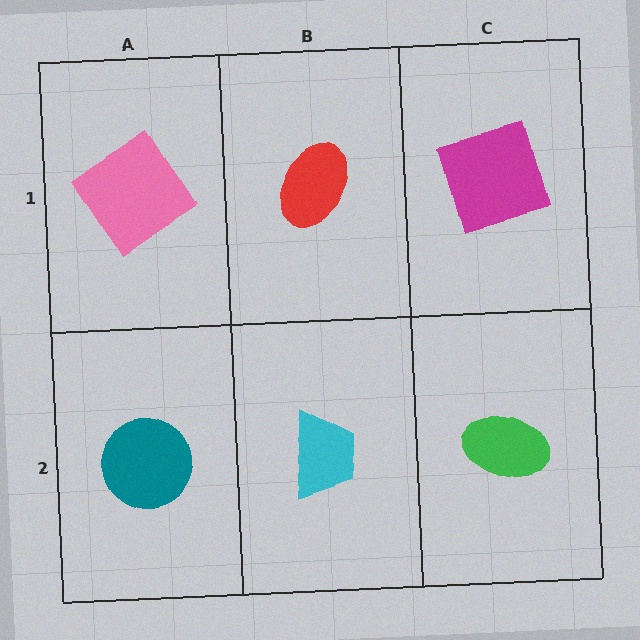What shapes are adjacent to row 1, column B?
A cyan trapezoid (row 2, column B), a pink diamond (row 1, column A), a magenta square (row 1, column C).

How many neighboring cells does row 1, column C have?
2.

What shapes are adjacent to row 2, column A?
A pink diamond (row 1, column A), a cyan trapezoid (row 2, column B).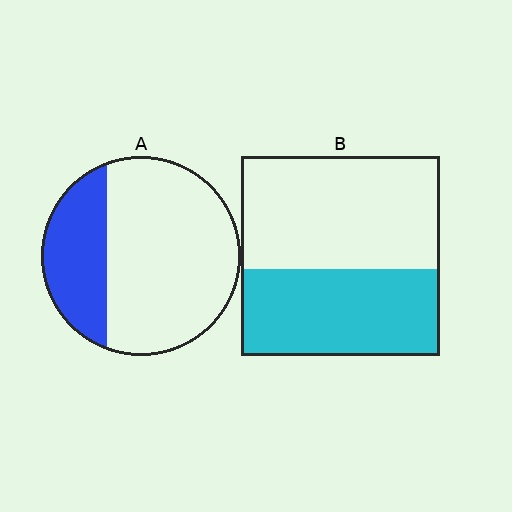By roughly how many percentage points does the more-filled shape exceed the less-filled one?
By roughly 15 percentage points (B over A).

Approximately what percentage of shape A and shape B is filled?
A is approximately 30% and B is approximately 45%.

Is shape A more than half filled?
No.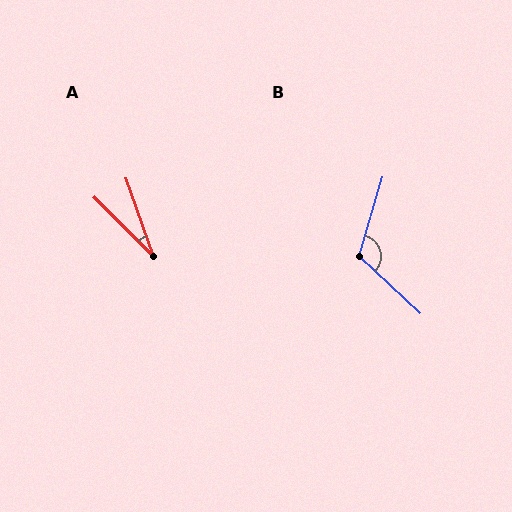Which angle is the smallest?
A, at approximately 25 degrees.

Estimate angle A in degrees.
Approximately 25 degrees.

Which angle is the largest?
B, at approximately 117 degrees.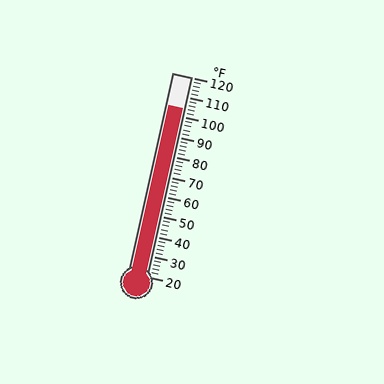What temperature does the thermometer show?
The thermometer shows approximately 104°F.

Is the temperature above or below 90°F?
The temperature is above 90°F.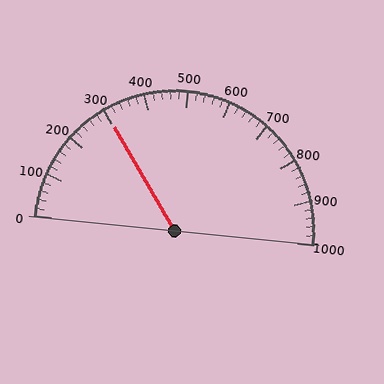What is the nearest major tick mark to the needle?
The nearest major tick mark is 300.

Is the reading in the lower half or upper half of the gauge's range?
The reading is in the lower half of the range (0 to 1000).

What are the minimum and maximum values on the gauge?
The gauge ranges from 0 to 1000.